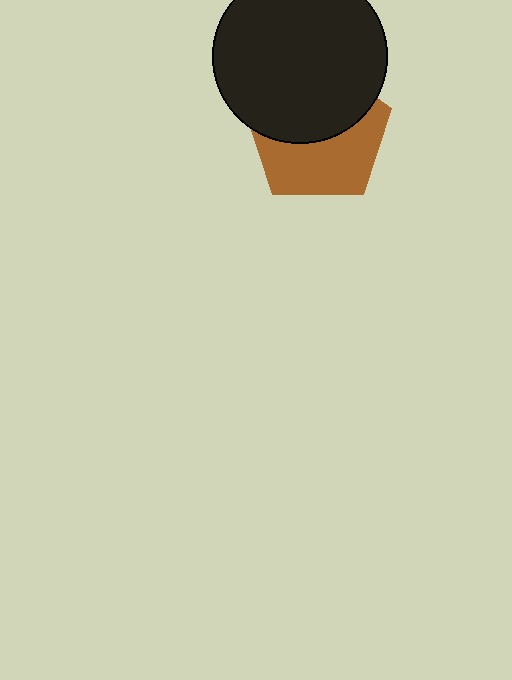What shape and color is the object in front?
The object in front is a black circle.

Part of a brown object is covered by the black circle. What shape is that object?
It is a pentagon.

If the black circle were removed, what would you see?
You would see the complete brown pentagon.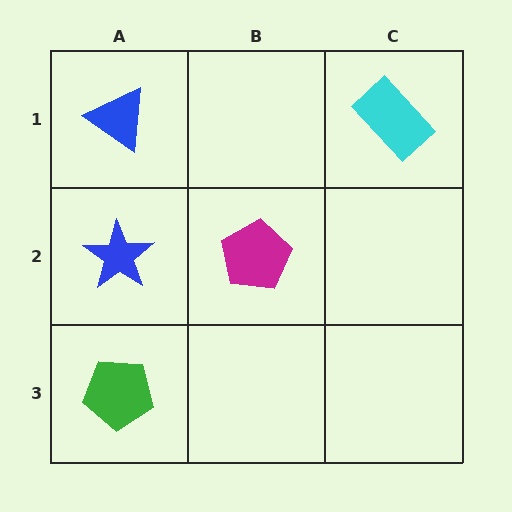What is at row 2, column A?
A blue star.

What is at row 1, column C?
A cyan rectangle.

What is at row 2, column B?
A magenta pentagon.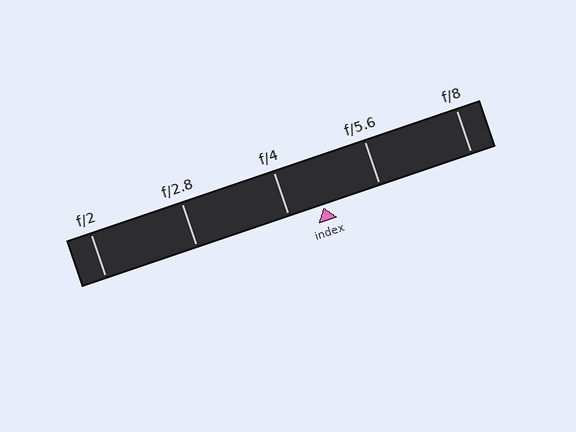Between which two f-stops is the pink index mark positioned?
The index mark is between f/4 and f/5.6.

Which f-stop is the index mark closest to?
The index mark is closest to f/4.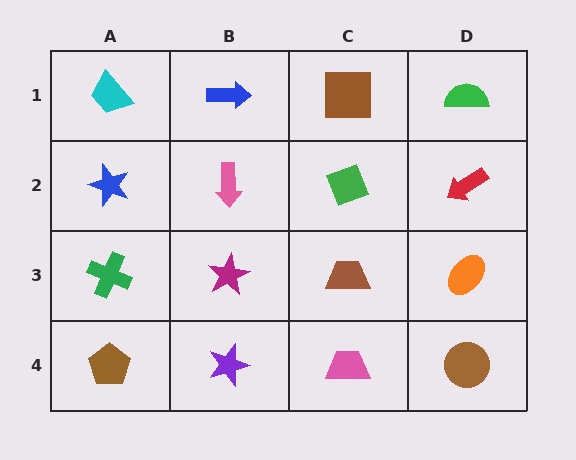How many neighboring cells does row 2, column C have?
4.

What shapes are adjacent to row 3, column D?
A red arrow (row 2, column D), a brown circle (row 4, column D), a brown trapezoid (row 3, column C).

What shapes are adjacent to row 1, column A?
A blue star (row 2, column A), a blue arrow (row 1, column B).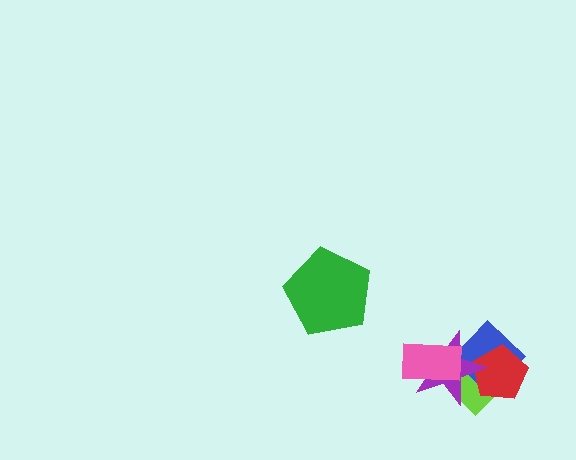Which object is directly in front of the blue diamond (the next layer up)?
The red pentagon is directly in front of the blue diamond.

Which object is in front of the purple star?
The pink rectangle is in front of the purple star.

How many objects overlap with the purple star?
4 objects overlap with the purple star.